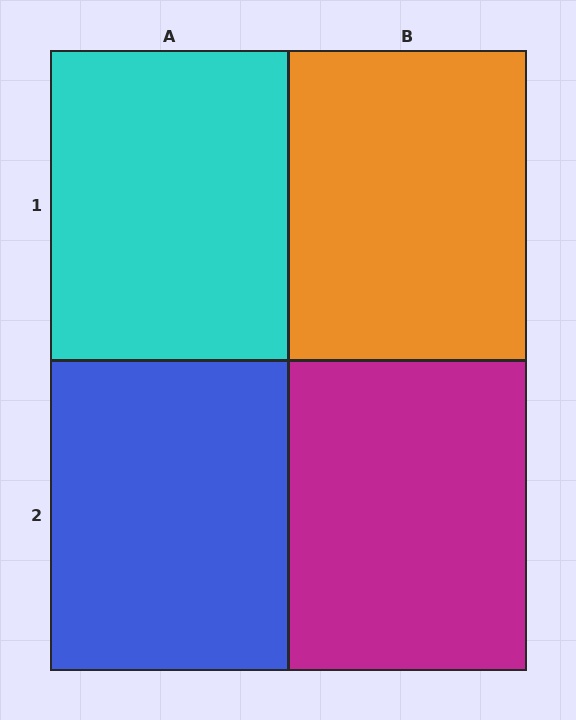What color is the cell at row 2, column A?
Blue.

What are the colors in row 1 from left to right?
Cyan, orange.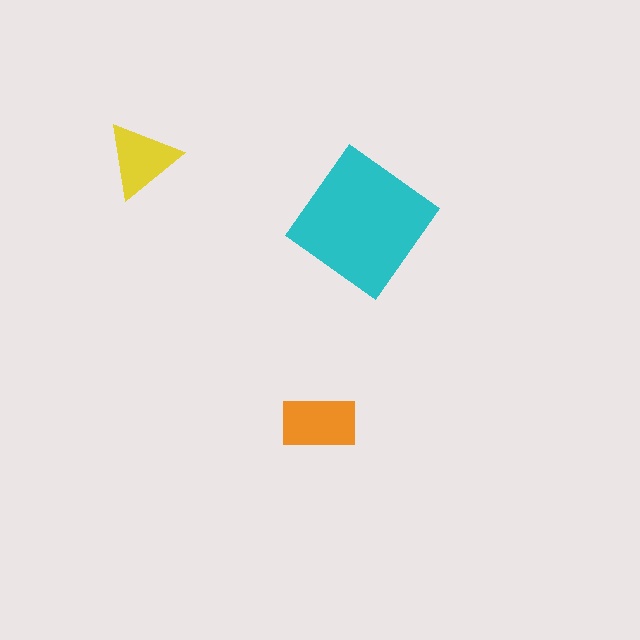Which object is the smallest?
The yellow triangle.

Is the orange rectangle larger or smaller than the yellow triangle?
Larger.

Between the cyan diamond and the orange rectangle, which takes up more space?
The cyan diamond.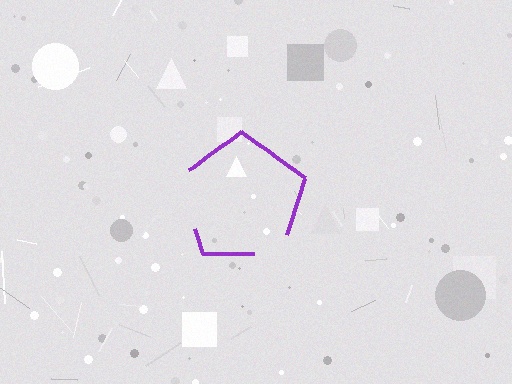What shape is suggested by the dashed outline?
The dashed outline suggests a pentagon.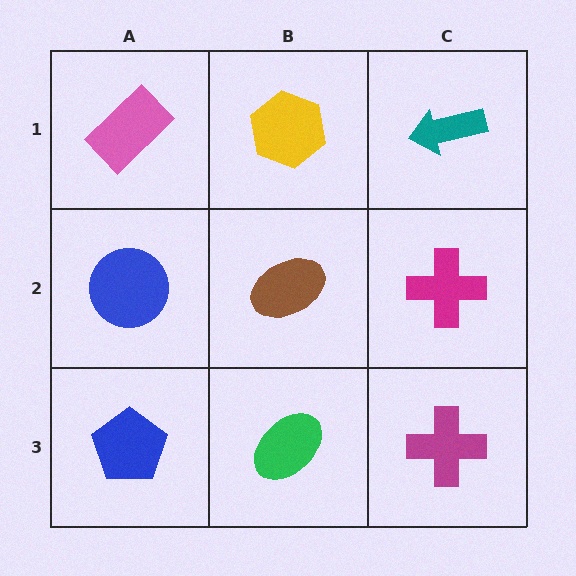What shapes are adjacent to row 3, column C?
A magenta cross (row 2, column C), a green ellipse (row 3, column B).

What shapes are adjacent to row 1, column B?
A brown ellipse (row 2, column B), a pink rectangle (row 1, column A), a teal arrow (row 1, column C).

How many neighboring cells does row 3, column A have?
2.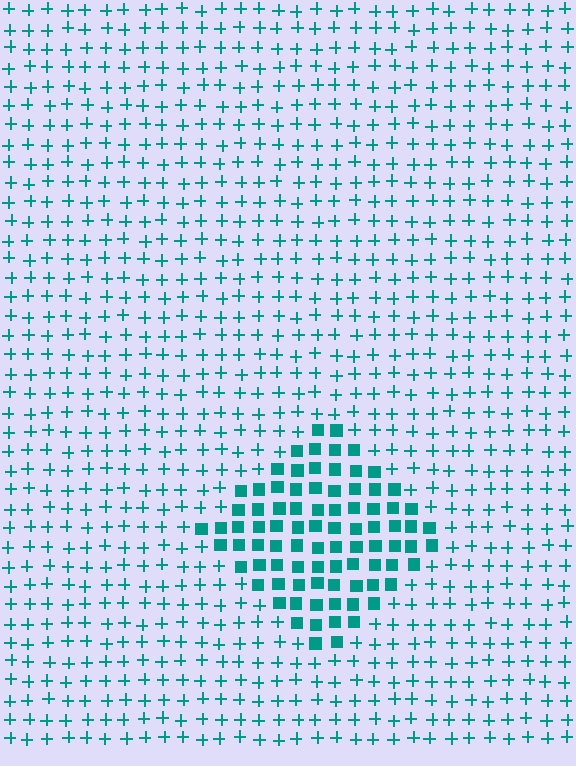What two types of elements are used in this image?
The image uses squares inside the diamond region and plus signs outside it.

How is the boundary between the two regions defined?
The boundary is defined by a change in element shape: squares inside vs. plus signs outside. All elements share the same color and spacing.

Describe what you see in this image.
The image is filled with small teal elements arranged in a uniform grid. A diamond-shaped region contains squares, while the surrounding area contains plus signs. The boundary is defined purely by the change in element shape.